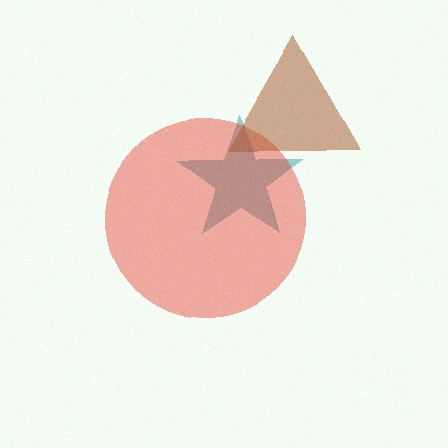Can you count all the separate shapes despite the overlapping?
Yes, there are 3 separate shapes.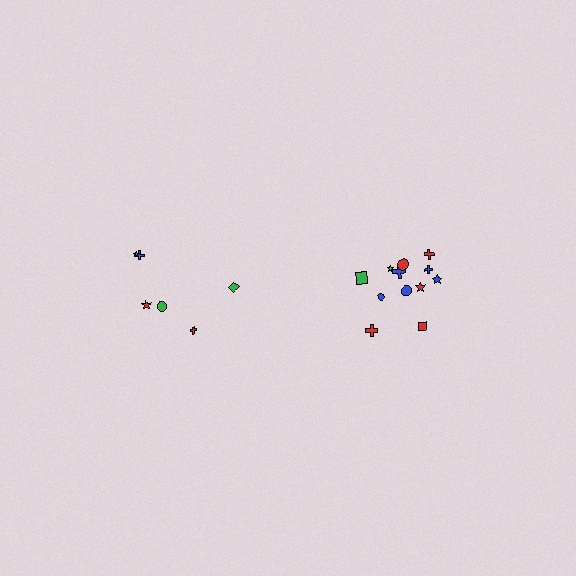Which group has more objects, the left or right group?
The right group.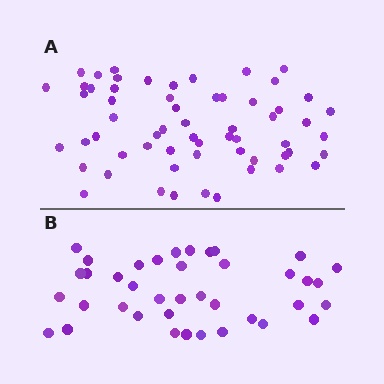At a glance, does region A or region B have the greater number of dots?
Region A (the top region) has more dots.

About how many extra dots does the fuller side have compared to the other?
Region A has approximately 20 more dots than region B.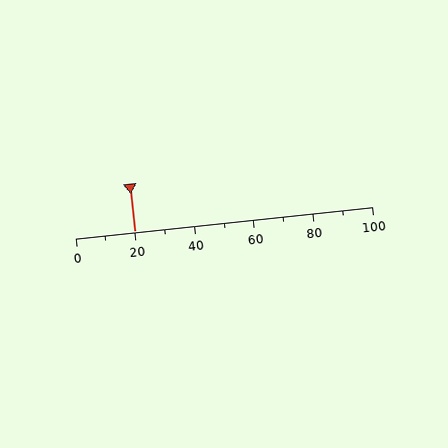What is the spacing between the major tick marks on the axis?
The major ticks are spaced 20 apart.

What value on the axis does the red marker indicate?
The marker indicates approximately 20.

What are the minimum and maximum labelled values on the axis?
The axis runs from 0 to 100.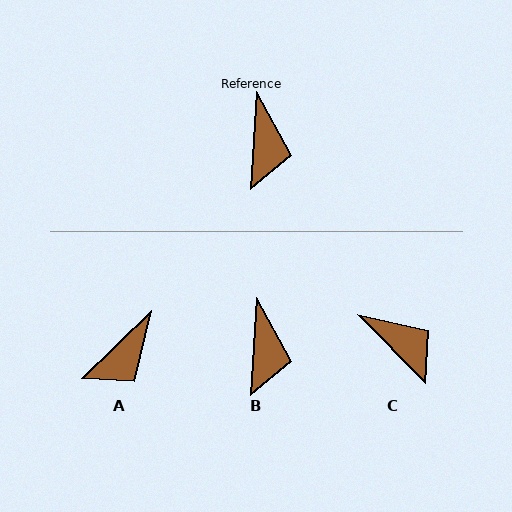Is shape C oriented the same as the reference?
No, it is off by about 48 degrees.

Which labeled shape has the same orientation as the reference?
B.